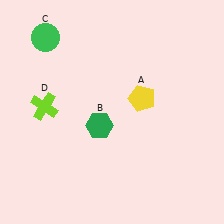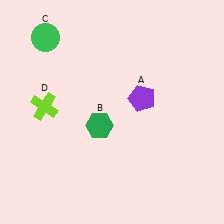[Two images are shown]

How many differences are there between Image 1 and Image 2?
There is 1 difference between the two images.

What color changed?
The pentagon (A) changed from yellow in Image 1 to purple in Image 2.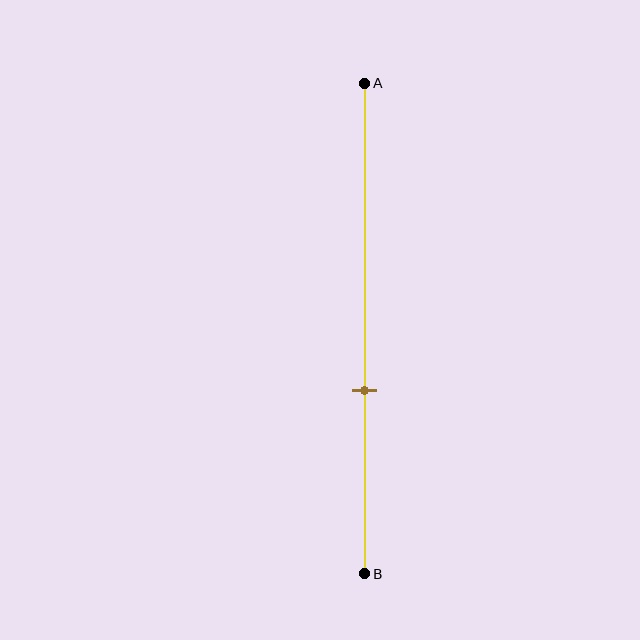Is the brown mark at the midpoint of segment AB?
No, the mark is at about 65% from A, not at the 50% midpoint.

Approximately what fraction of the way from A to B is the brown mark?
The brown mark is approximately 65% of the way from A to B.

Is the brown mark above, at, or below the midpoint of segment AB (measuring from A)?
The brown mark is below the midpoint of segment AB.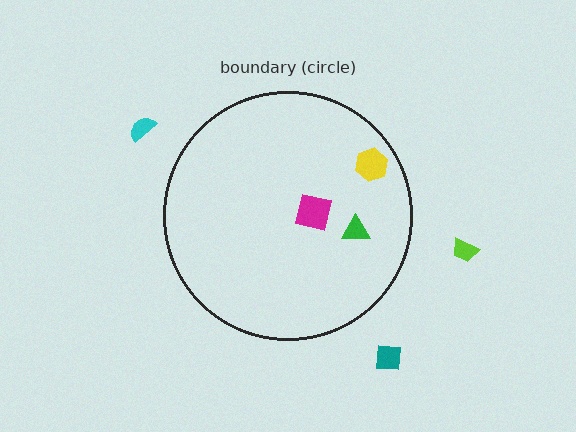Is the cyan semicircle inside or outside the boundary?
Outside.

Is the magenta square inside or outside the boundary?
Inside.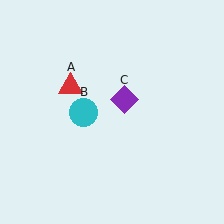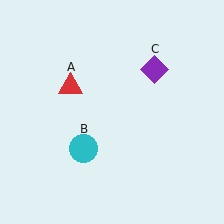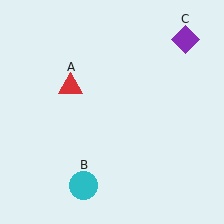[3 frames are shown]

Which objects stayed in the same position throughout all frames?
Red triangle (object A) remained stationary.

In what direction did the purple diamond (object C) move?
The purple diamond (object C) moved up and to the right.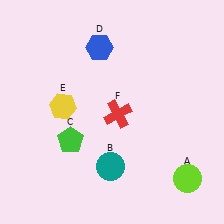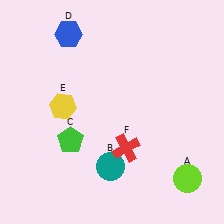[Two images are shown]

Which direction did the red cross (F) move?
The red cross (F) moved down.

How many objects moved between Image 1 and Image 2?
2 objects moved between the two images.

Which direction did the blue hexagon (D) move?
The blue hexagon (D) moved left.